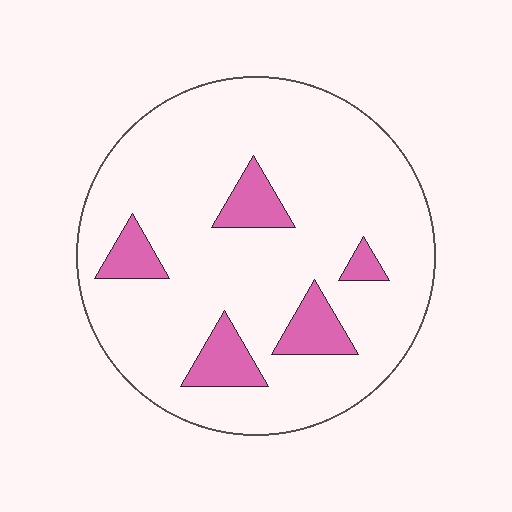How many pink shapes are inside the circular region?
5.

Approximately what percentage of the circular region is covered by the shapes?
Approximately 15%.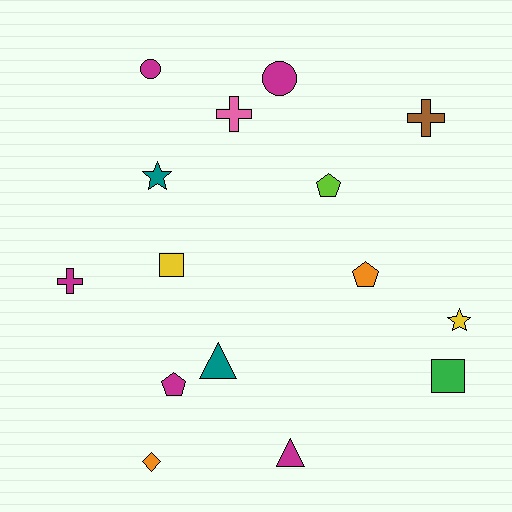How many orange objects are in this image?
There are 2 orange objects.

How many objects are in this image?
There are 15 objects.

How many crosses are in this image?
There are 3 crosses.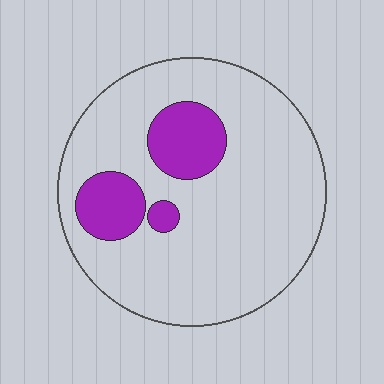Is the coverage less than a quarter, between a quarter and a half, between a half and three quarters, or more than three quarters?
Less than a quarter.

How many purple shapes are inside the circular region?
3.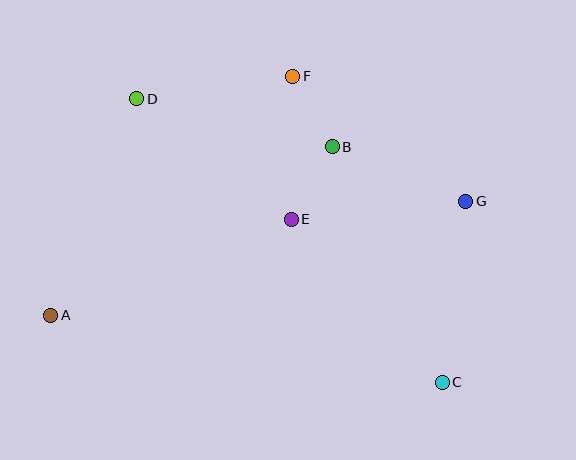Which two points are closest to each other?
Points B and F are closest to each other.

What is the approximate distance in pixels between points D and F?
The distance between D and F is approximately 158 pixels.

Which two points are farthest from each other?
Points A and G are farthest from each other.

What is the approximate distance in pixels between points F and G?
The distance between F and G is approximately 213 pixels.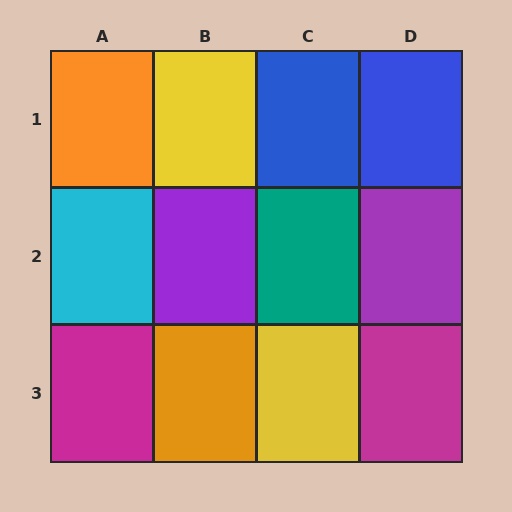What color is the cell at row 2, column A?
Cyan.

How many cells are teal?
1 cell is teal.